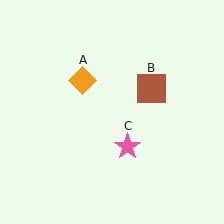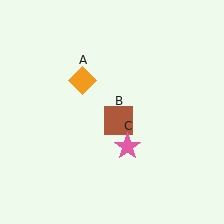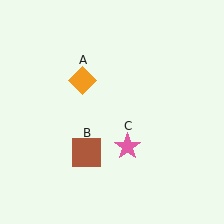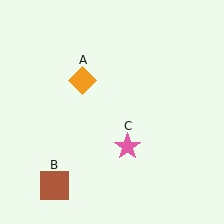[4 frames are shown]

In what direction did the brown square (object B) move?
The brown square (object B) moved down and to the left.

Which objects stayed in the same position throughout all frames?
Orange diamond (object A) and pink star (object C) remained stationary.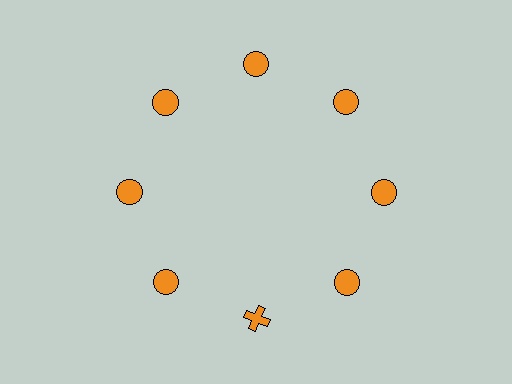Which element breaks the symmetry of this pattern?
The orange cross at roughly the 6 o'clock position breaks the symmetry. All other shapes are orange circles.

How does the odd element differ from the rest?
It has a different shape: cross instead of circle.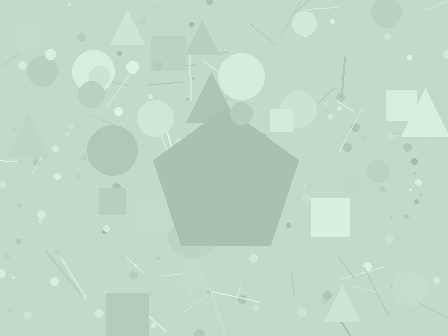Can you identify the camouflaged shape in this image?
The camouflaged shape is a pentagon.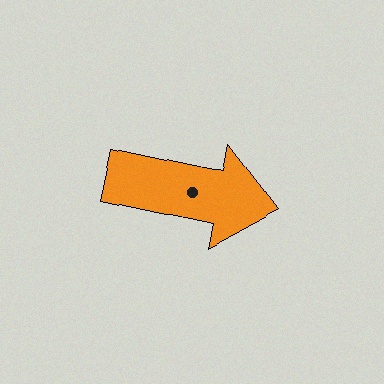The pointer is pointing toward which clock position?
Roughly 3 o'clock.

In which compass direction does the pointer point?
East.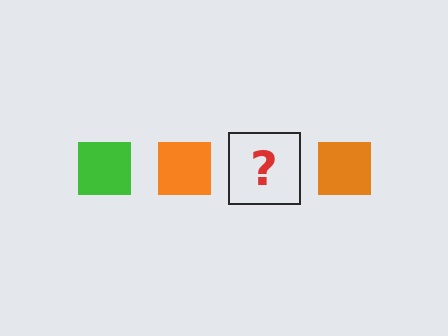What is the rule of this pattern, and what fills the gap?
The rule is that the pattern cycles through green, orange squares. The gap should be filled with a green square.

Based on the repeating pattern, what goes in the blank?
The blank should be a green square.